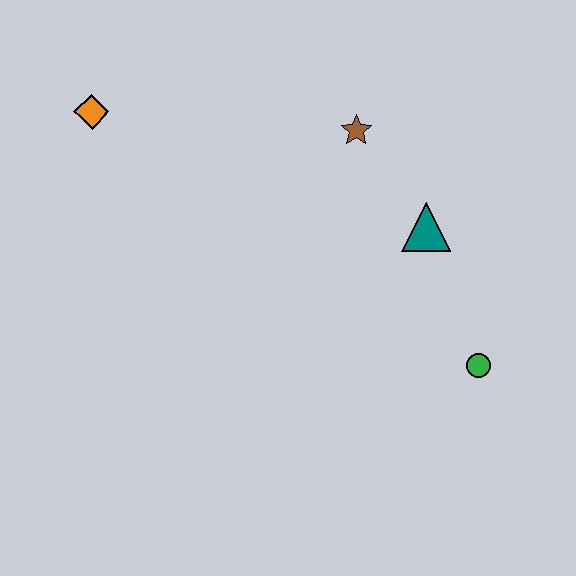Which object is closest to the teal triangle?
The brown star is closest to the teal triangle.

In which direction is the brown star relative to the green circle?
The brown star is above the green circle.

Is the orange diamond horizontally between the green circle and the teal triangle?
No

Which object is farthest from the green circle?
The orange diamond is farthest from the green circle.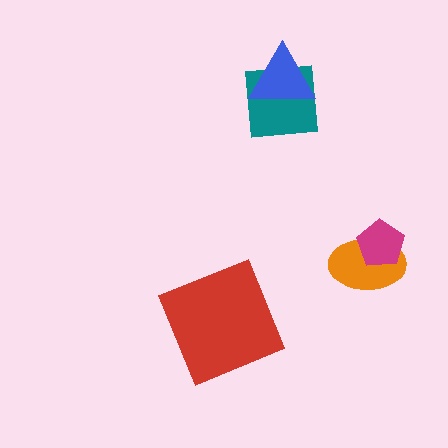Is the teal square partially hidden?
Yes, it is partially covered by another shape.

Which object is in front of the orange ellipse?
The magenta pentagon is in front of the orange ellipse.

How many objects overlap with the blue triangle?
1 object overlaps with the blue triangle.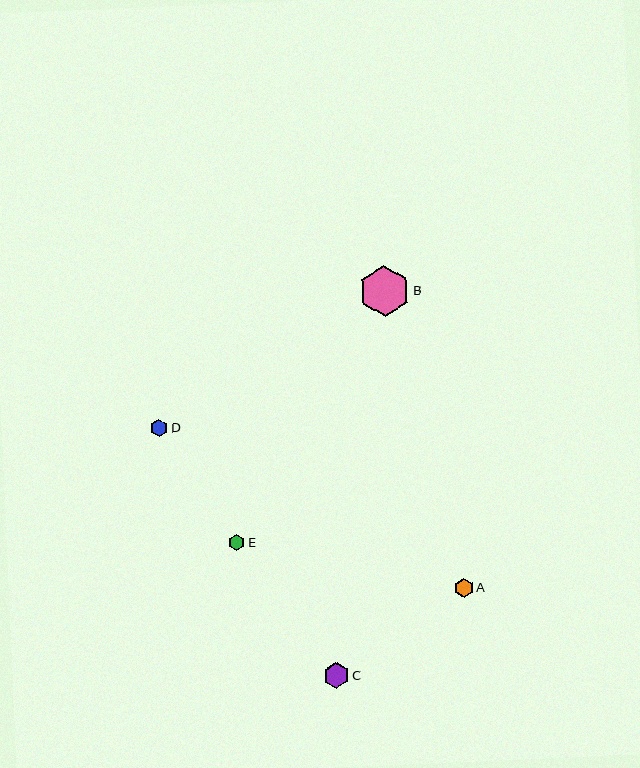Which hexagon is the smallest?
Hexagon E is the smallest with a size of approximately 16 pixels.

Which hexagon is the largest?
Hexagon B is the largest with a size of approximately 51 pixels.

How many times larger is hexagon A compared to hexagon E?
Hexagon A is approximately 1.2 times the size of hexagon E.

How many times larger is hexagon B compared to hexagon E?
Hexagon B is approximately 3.1 times the size of hexagon E.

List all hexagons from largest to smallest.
From largest to smallest: B, C, A, D, E.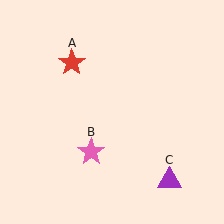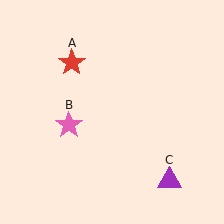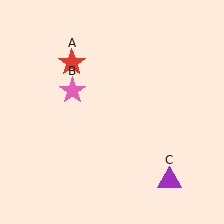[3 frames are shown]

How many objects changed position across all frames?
1 object changed position: pink star (object B).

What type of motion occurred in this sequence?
The pink star (object B) rotated clockwise around the center of the scene.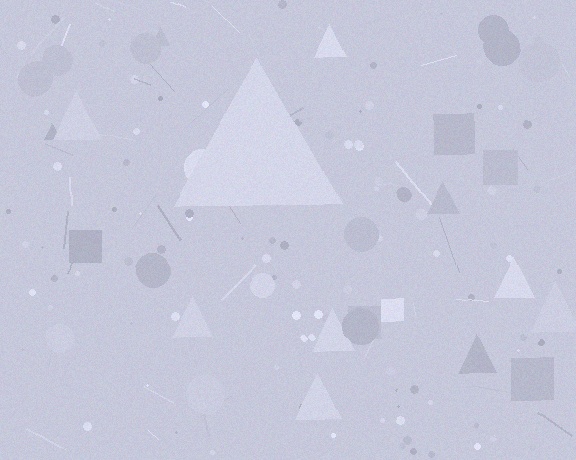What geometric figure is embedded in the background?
A triangle is embedded in the background.